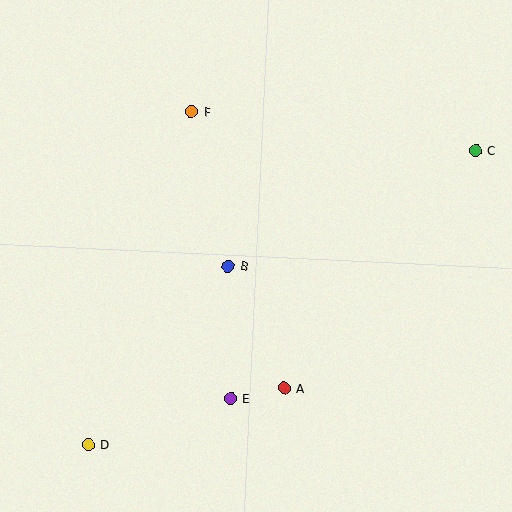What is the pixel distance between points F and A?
The distance between F and A is 292 pixels.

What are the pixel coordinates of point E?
Point E is at (231, 398).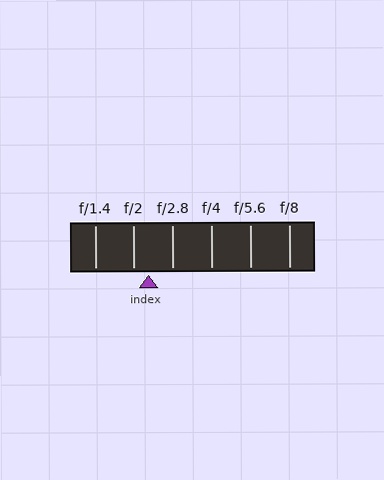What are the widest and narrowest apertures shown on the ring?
The widest aperture shown is f/1.4 and the narrowest is f/8.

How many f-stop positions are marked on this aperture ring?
There are 6 f-stop positions marked.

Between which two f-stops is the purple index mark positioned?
The index mark is between f/2 and f/2.8.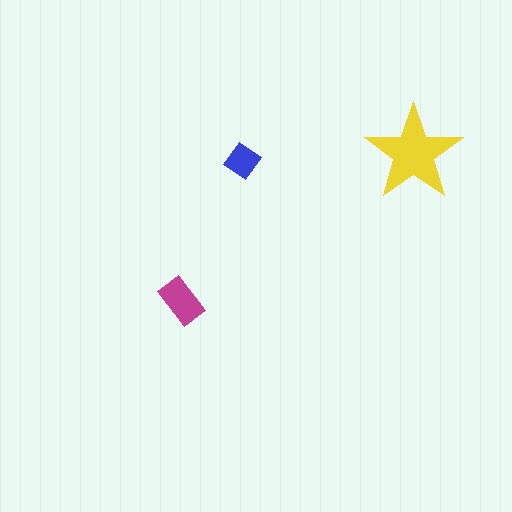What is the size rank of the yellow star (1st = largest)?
1st.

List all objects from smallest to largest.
The blue diamond, the magenta rectangle, the yellow star.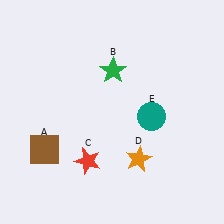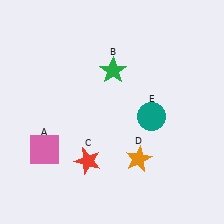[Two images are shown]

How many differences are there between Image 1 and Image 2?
There is 1 difference between the two images.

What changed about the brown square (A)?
In Image 1, A is brown. In Image 2, it changed to pink.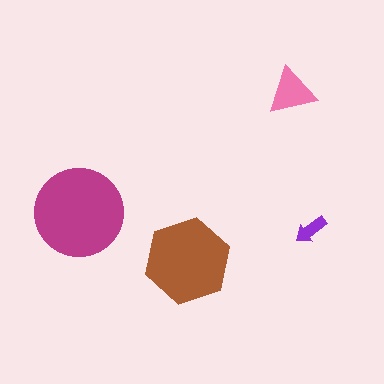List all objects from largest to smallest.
The magenta circle, the brown hexagon, the pink triangle, the purple arrow.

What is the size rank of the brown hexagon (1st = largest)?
2nd.